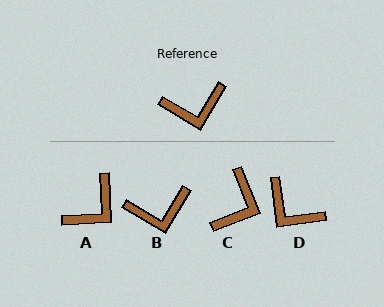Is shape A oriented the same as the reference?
No, it is off by about 34 degrees.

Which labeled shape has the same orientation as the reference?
B.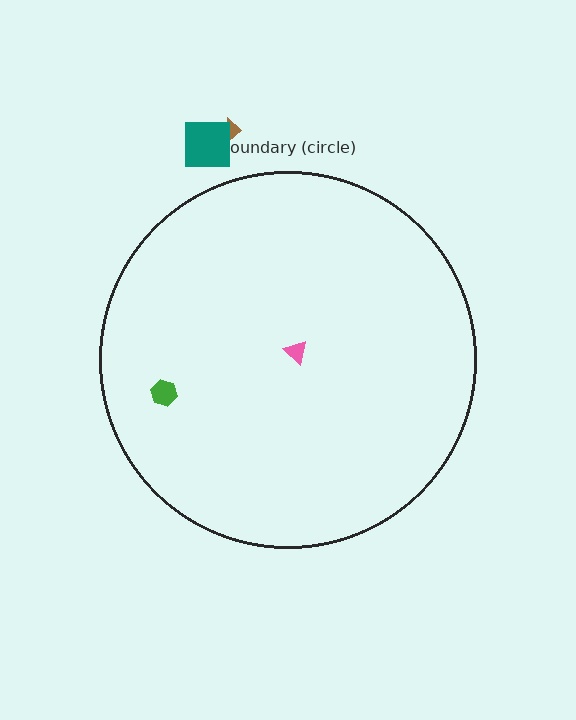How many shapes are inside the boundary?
2 inside, 2 outside.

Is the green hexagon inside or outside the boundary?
Inside.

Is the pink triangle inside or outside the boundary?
Inside.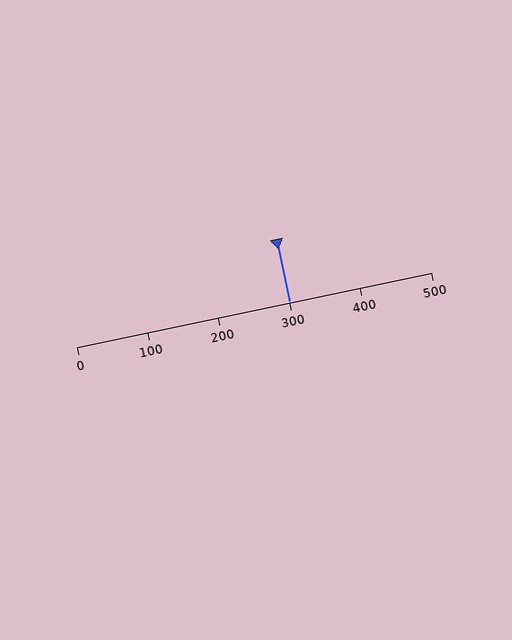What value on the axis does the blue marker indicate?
The marker indicates approximately 300.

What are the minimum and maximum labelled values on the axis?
The axis runs from 0 to 500.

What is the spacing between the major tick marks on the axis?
The major ticks are spaced 100 apart.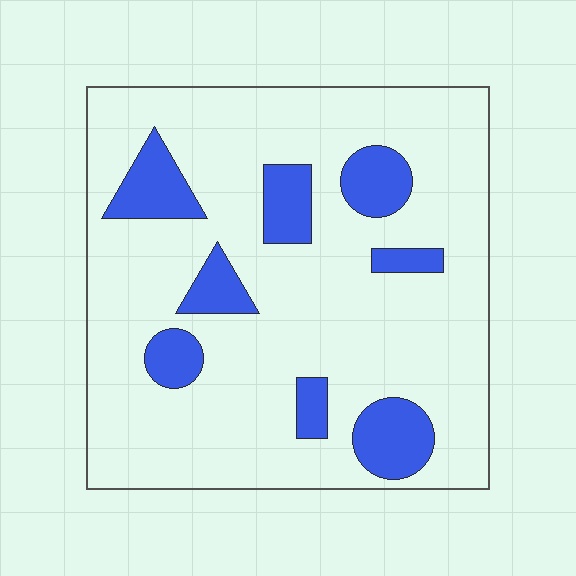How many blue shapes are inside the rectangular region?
8.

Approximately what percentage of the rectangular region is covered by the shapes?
Approximately 15%.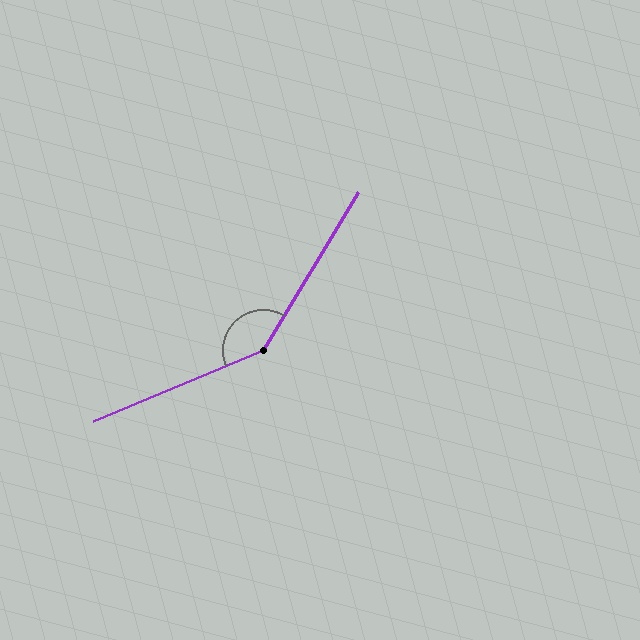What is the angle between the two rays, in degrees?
Approximately 144 degrees.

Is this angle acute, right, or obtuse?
It is obtuse.